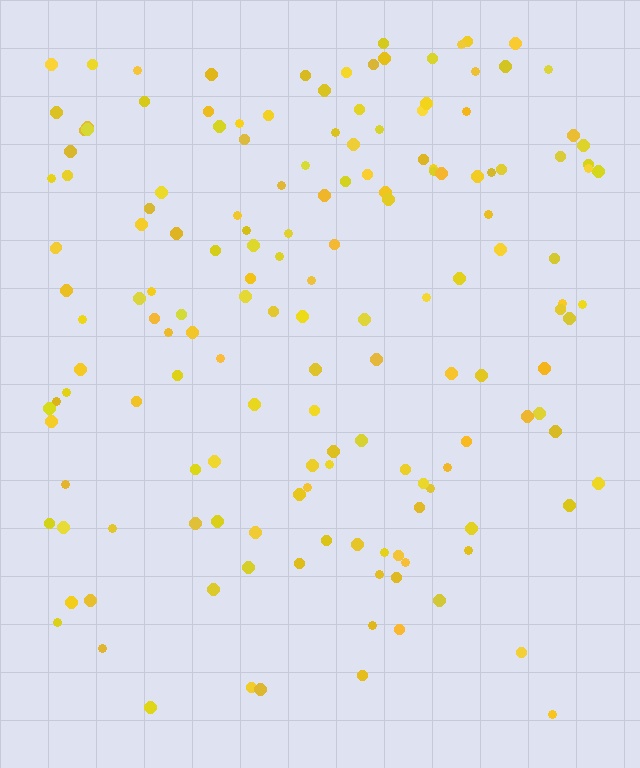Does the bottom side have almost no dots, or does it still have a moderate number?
Still a moderate number, just noticeably fewer than the top.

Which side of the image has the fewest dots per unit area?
The bottom.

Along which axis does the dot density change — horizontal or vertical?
Vertical.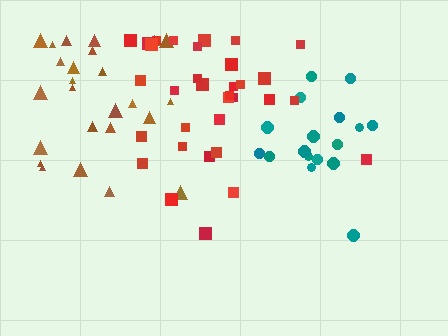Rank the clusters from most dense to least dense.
teal, red, brown.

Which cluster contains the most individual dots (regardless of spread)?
Red (33).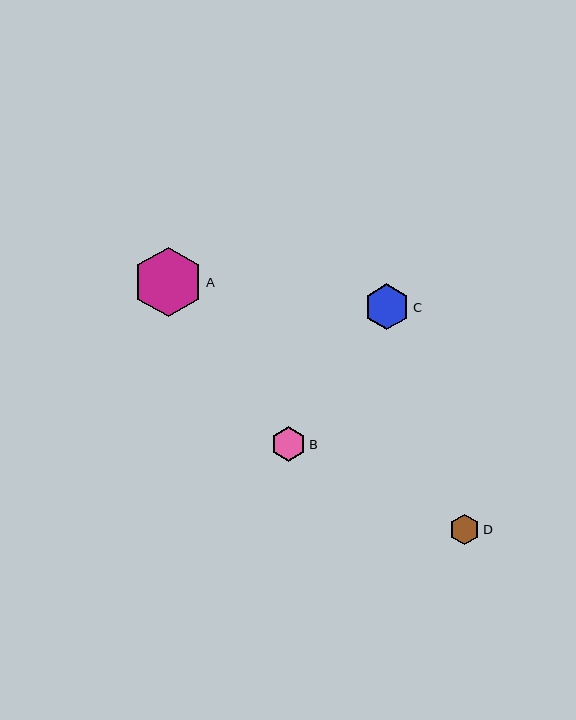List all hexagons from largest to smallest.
From largest to smallest: A, C, B, D.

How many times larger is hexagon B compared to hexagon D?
Hexagon B is approximately 1.1 times the size of hexagon D.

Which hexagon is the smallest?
Hexagon D is the smallest with a size of approximately 31 pixels.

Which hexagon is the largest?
Hexagon A is the largest with a size of approximately 70 pixels.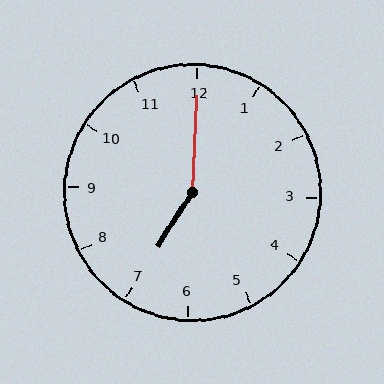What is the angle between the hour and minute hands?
Approximately 150 degrees.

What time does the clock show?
7:00.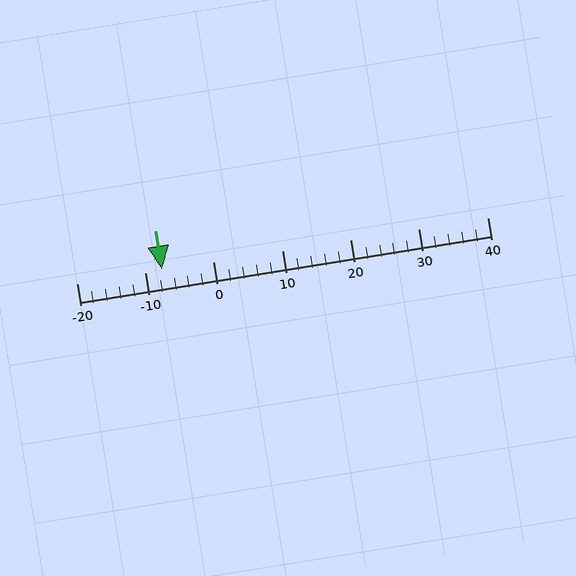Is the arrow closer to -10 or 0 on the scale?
The arrow is closer to -10.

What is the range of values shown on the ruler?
The ruler shows values from -20 to 40.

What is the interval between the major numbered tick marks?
The major tick marks are spaced 10 units apart.